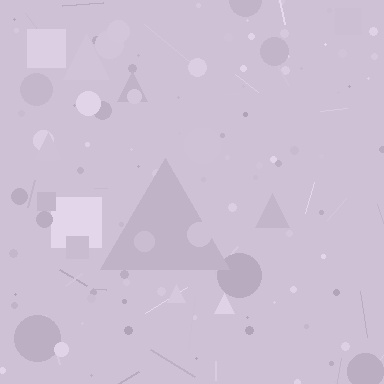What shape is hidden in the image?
A triangle is hidden in the image.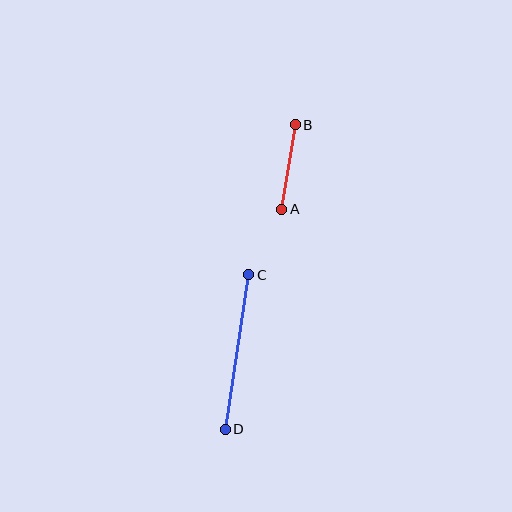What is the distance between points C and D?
The distance is approximately 156 pixels.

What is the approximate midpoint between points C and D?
The midpoint is at approximately (237, 352) pixels.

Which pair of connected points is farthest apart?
Points C and D are farthest apart.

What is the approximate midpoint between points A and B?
The midpoint is at approximately (289, 167) pixels.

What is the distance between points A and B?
The distance is approximately 86 pixels.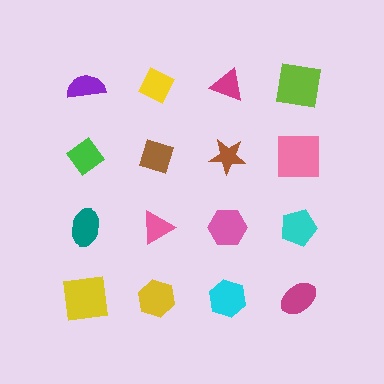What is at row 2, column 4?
A pink square.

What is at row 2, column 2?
A brown diamond.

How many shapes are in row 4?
4 shapes.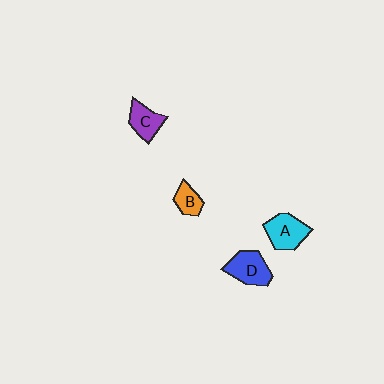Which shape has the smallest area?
Shape B (orange).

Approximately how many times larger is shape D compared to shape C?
Approximately 1.3 times.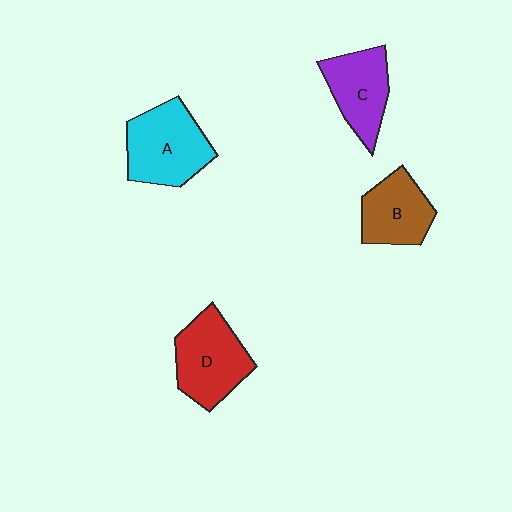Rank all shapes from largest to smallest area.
From largest to smallest: A (cyan), D (red), C (purple), B (brown).